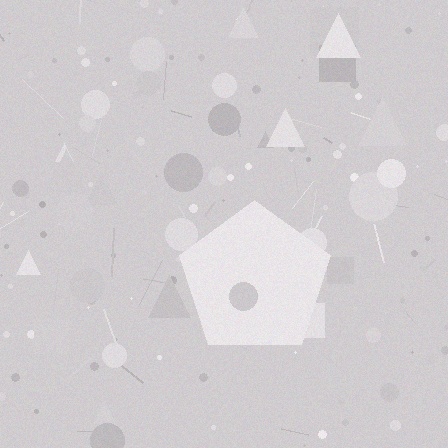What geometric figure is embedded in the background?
A pentagon is embedded in the background.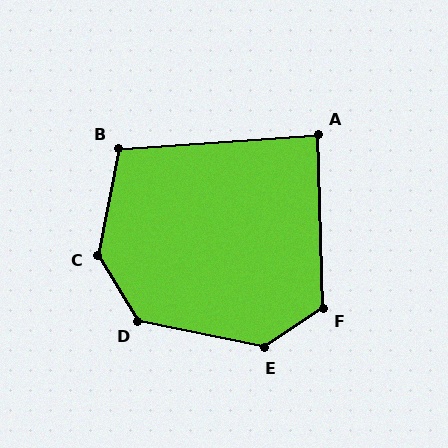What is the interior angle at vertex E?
Approximately 134 degrees (obtuse).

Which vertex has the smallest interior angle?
A, at approximately 88 degrees.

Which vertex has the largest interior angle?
C, at approximately 138 degrees.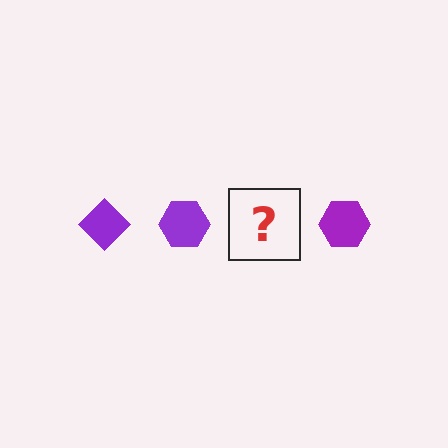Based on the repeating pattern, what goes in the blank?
The blank should be a purple diamond.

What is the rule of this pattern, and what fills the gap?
The rule is that the pattern cycles through diamond, hexagon shapes in purple. The gap should be filled with a purple diamond.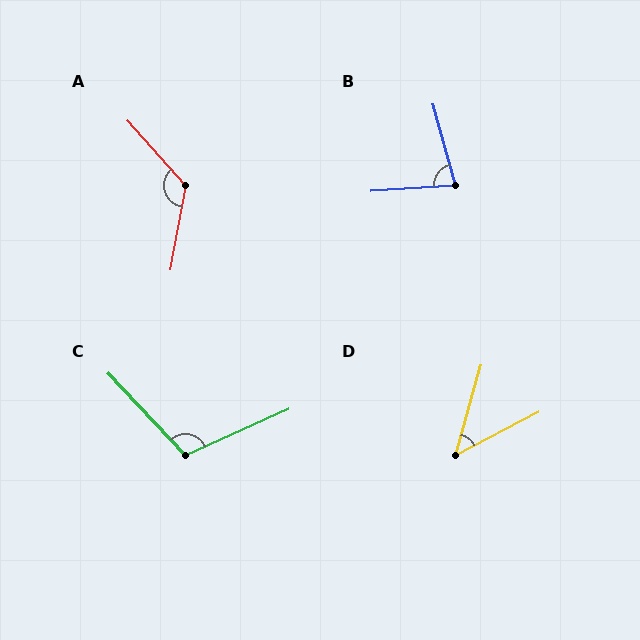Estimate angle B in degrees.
Approximately 78 degrees.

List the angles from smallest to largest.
D (47°), B (78°), C (109°), A (128°).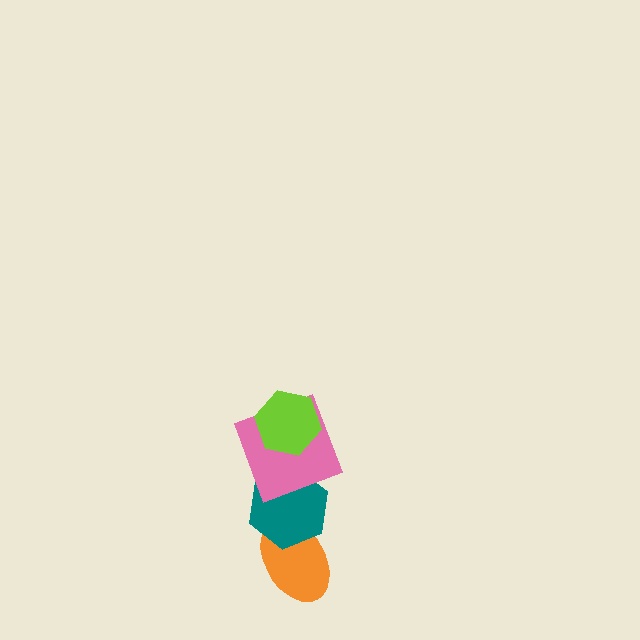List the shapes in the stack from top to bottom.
From top to bottom: the lime hexagon, the pink square, the teal hexagon, the orange ellipse.